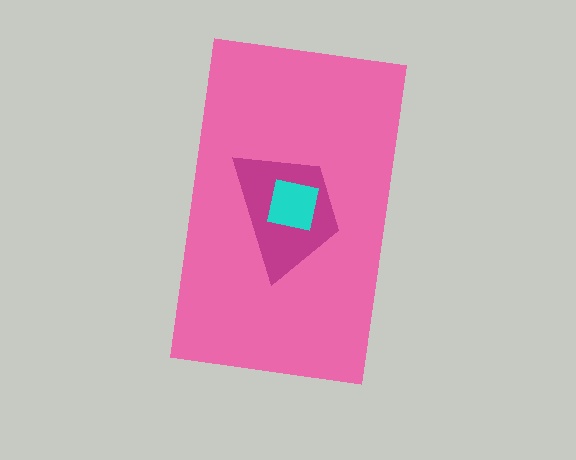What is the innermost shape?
The cyan square.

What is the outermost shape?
The pink rectangle.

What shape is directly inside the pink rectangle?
The magenta trapezoid.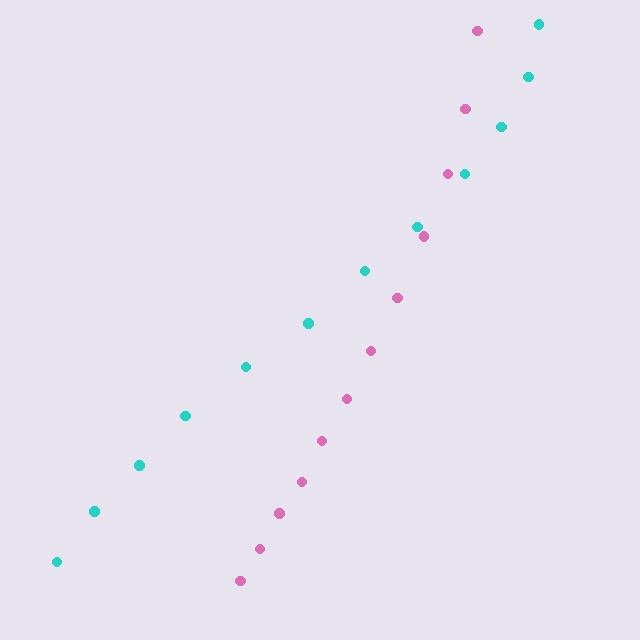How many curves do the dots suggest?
There are 2 distinct paths.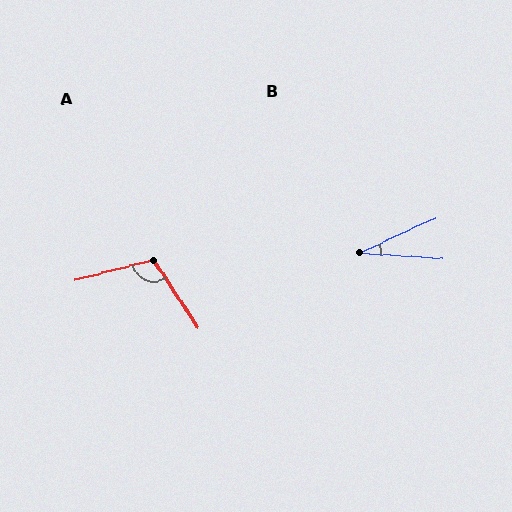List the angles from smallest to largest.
B (29°), A (109°).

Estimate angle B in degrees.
Approximately 29 degrees.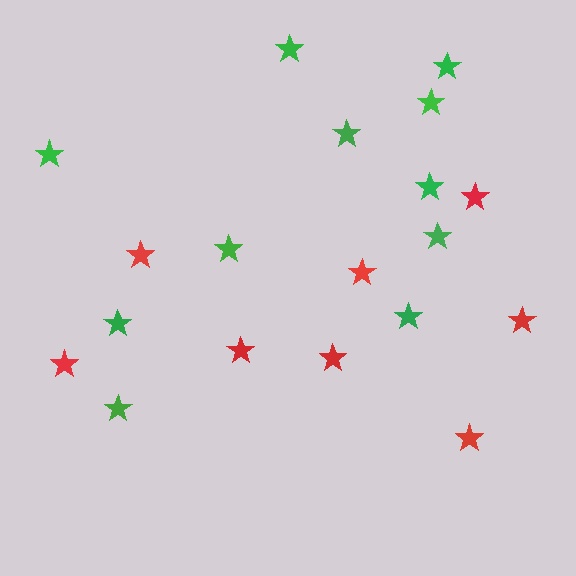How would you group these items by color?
There are 2 groups: one group of red stars (8) and one group of green stars (11).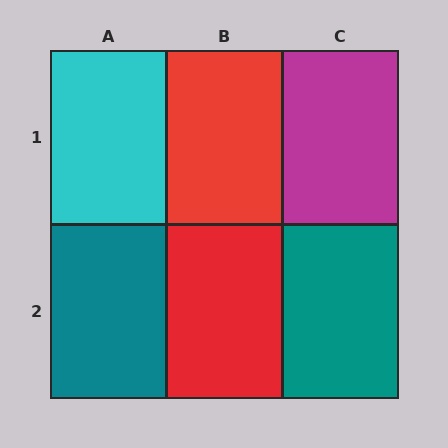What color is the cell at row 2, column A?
Teal.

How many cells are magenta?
1 cell is magenta.